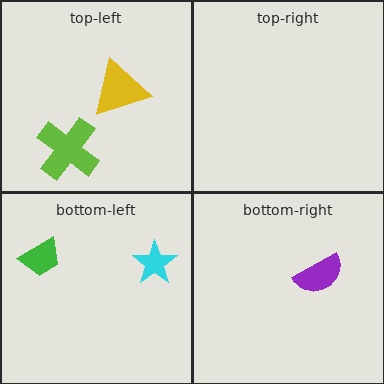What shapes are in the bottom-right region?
The purple semicircle.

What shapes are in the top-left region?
The yellow triangle, the lime cross.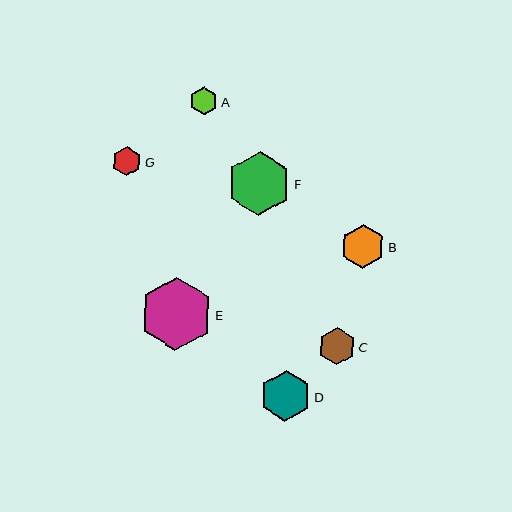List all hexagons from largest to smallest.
From largest to smallest: E, F, D, B, C, G, A.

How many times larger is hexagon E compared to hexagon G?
Hexagon E is approximately 2.5 times the size of hexagon G.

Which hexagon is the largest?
Hexagon E is the largest with a size of approximately 73 pixels.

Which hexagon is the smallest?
Hexagon A is the smallest with a size of approximately 28 pixels.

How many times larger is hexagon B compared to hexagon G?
Hexagon B is approximately 1.5 times the size of hexagon G.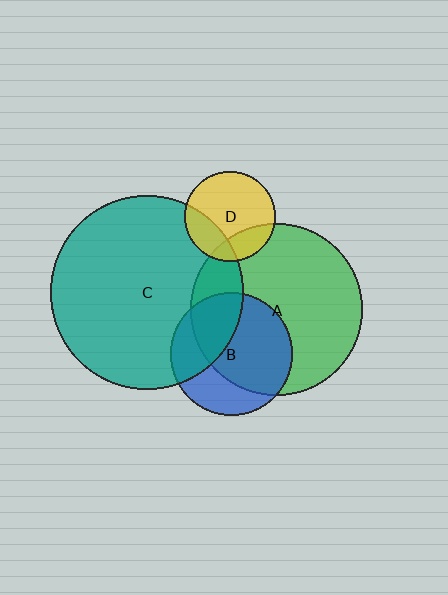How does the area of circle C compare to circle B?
Approximately 2.5 times.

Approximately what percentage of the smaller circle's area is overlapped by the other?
Approximately 20%.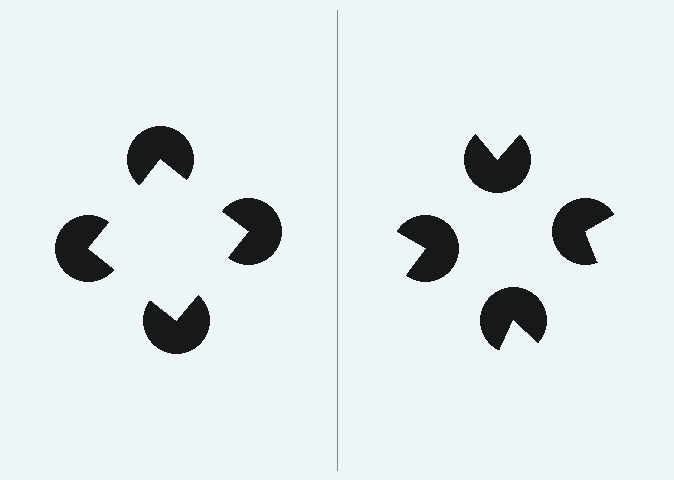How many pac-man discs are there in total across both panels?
8 — 4 on each side.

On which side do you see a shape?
An illusory square appears on the left side. On the right side the wedge cuts are rotated, so no coherent shape forms.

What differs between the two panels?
The pac-man discs are positioned identically on both sides; only the wedge orientations differ. On the left they align to a square; on the right they are misaligned.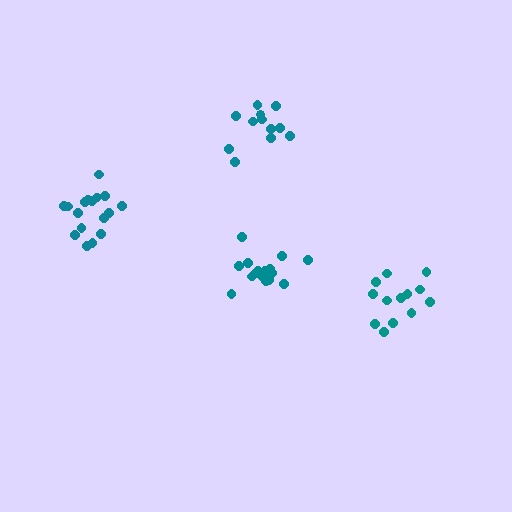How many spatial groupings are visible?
There are 4 spatial groupings.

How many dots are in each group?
Group 1: 13 dots, Group 2: 18 dots, Group 3: 12 dots, Group 4: 18 dots (61 total).